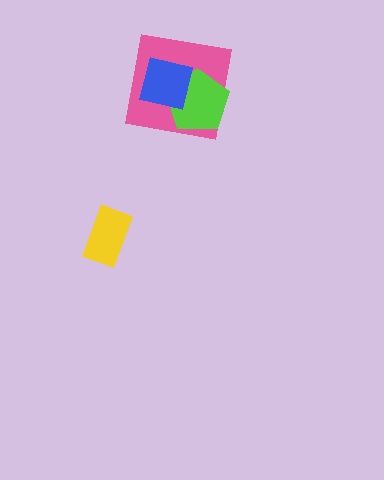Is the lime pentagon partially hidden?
Yes, it is partially covered by another shape.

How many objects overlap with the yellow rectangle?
0 objects overlap with the yellow rectangle.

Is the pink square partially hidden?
Yes, it is partially covered by another shape.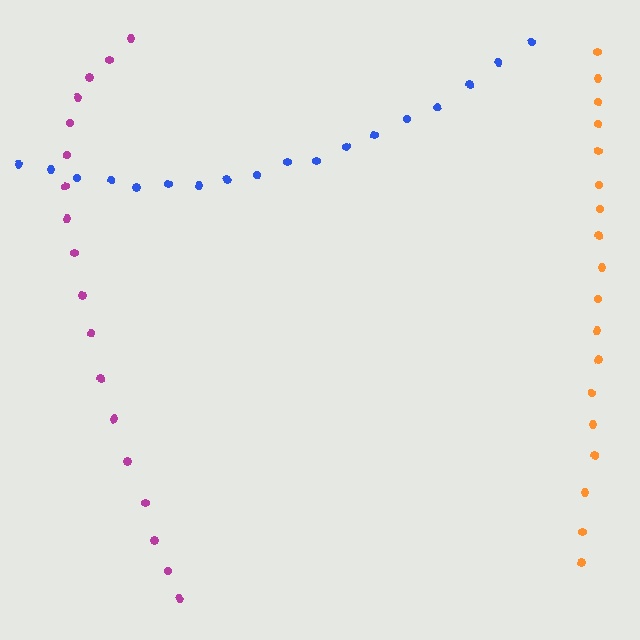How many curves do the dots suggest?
There are 3 distinct paths.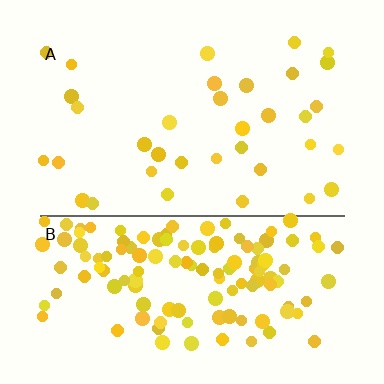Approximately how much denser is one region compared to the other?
Approximately 3.8× — region B over region A.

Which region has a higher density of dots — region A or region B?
B (the bottom).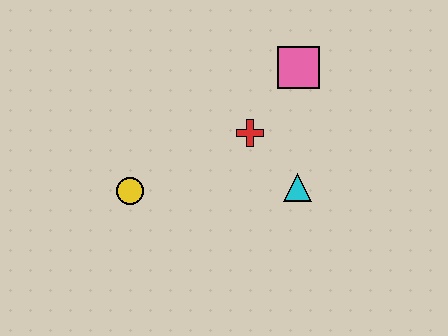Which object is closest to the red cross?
The cyan triangle is closest to the red cross.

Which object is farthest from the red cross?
The yellow circle is farthest from the red cross.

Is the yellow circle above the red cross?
No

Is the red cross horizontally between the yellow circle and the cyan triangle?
Yes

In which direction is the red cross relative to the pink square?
The red cross is below the pink square.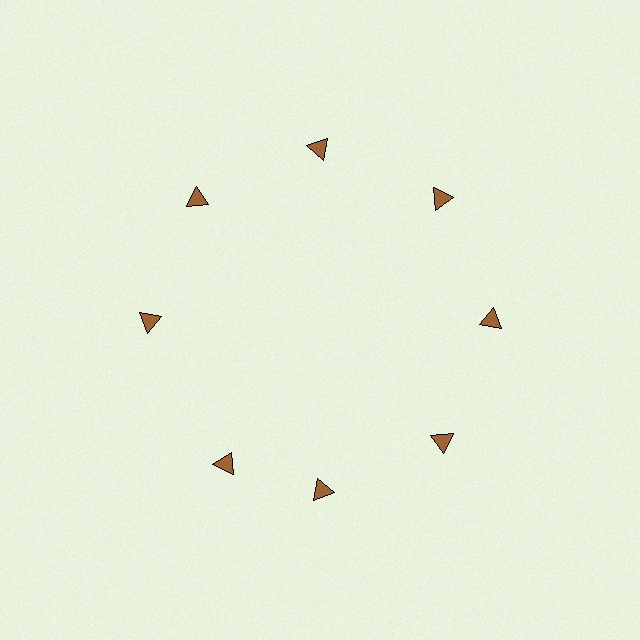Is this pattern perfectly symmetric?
No. The 8 brown triangles are arranged in a ring, but one element near the 8 o'clock position is rotated out of alignment along the ring, breaking the 8-fold rotational symmetry.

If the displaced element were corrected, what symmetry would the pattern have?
It would have 8-fold rotational symmetry — the pattern would map onto itself every 45 degrees.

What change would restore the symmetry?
The symmetry would be restored by rotating it back into even spacing with its neighbors so that all 8 triangles sit at equal angles and equal distance from the center.